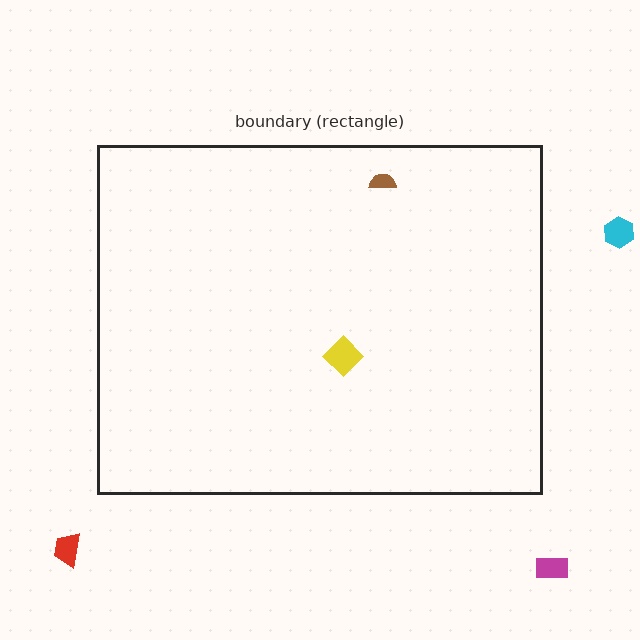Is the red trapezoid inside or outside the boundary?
Outside.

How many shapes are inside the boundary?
2 inside, 3 outside.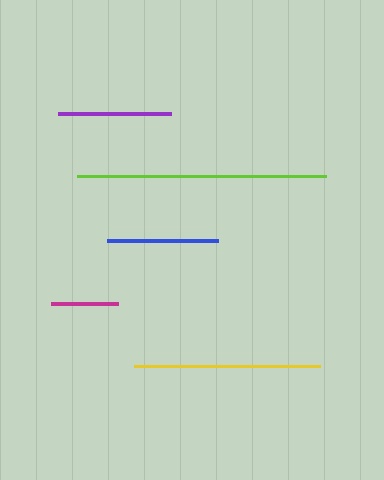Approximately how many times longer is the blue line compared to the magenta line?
The blue line is approximately 1.7 times the length of the magenta line.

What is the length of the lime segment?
The lime segment is approximately 250 pixels long.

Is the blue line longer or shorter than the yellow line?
The yellow line is longer than the blue line.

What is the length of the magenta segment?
The magenta segment is approximately 67 pixels long.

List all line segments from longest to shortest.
From longest to shortest: lime, yellow, purple, blue, magenta.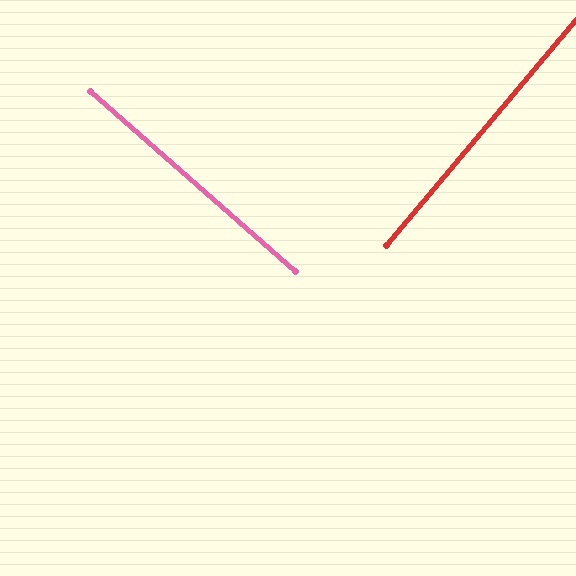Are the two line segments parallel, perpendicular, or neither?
Perpendicular — they meet at approximately 89°.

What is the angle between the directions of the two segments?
Approximately 89 degrees.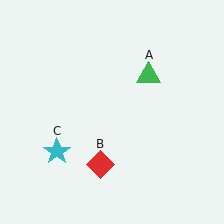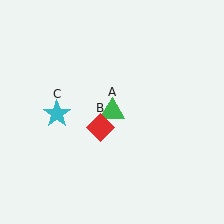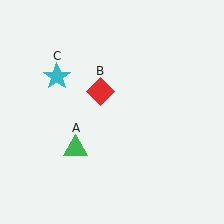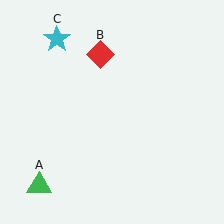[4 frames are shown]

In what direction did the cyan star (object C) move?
The cyan star (object C) moved up.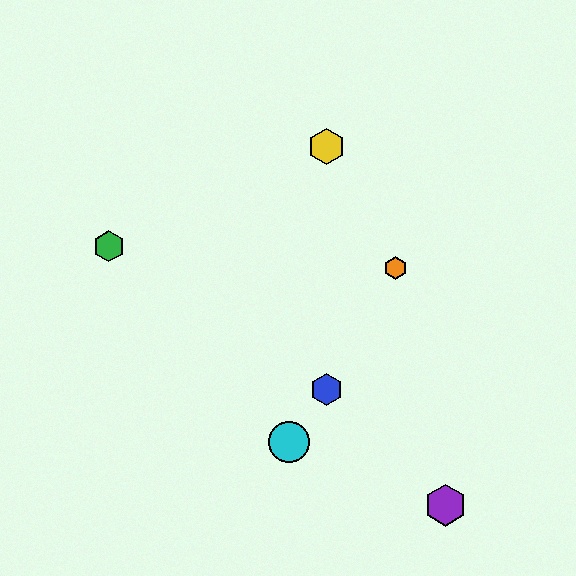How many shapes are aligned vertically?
3 shapes (the red circle, the blue hexagon, the yellow hexagon) are aligned vertically.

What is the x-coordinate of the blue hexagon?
The blue hexagon is at x≈326.